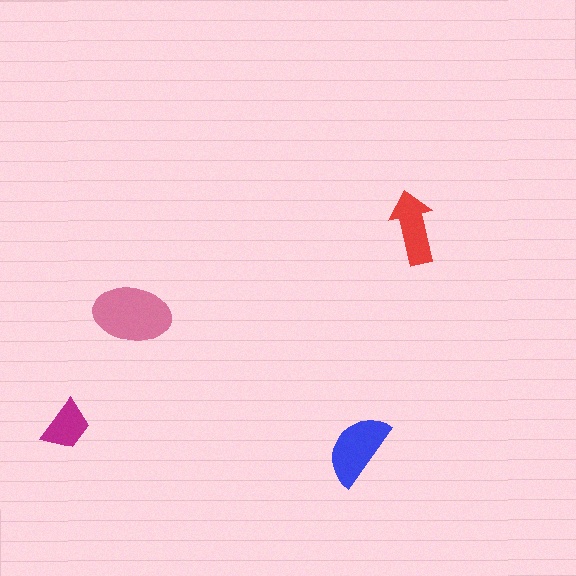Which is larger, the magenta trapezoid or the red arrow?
The red arrow.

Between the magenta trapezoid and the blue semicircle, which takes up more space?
The blue semicircle.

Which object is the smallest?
The magenta trapezoid.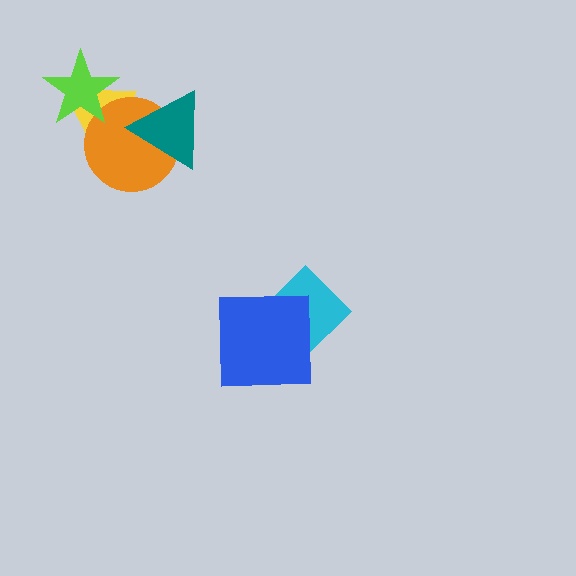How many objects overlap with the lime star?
2 objects overlap with the lime star.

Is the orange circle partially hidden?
Yes, it is partially covered by another shape.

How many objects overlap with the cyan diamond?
1 object overlaps with the cyan diamond.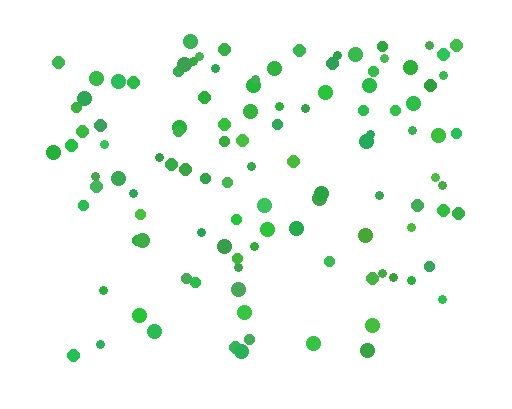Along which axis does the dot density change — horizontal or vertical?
Vertical.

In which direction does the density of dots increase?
From bottom to top, with the top side densest.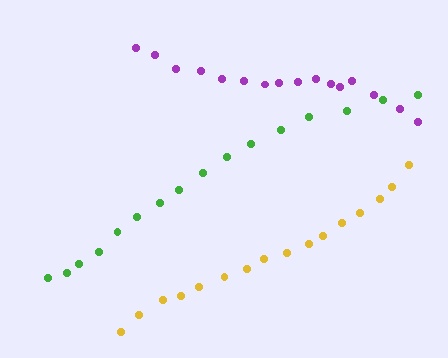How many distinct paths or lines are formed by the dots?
There are 3 distinct paths.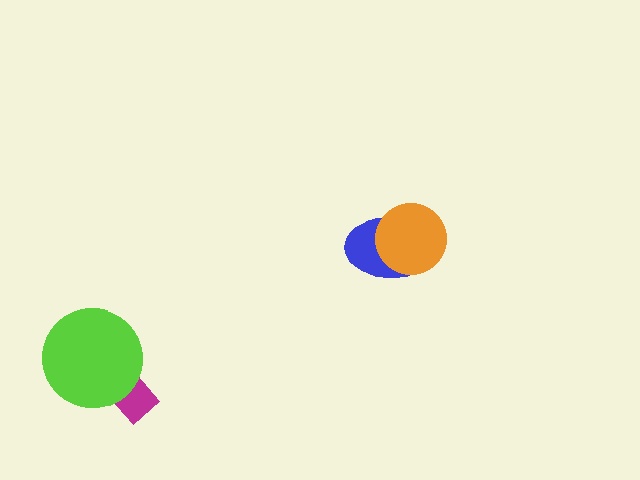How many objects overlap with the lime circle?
1 object overlaps with the lime circle.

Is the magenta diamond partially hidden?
Yes, it is partially covered by another shape.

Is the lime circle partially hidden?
No, no other shape covers it.